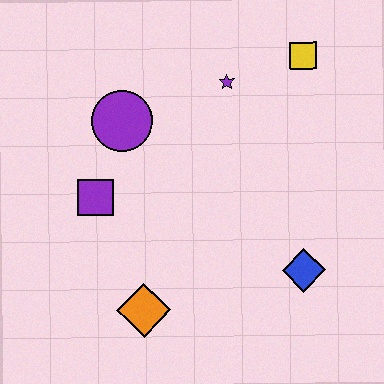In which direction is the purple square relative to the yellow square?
The purple square is to the left of the yellow square.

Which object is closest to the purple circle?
The purple square is closest to the purple circle.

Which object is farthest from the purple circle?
The blue diamond is farthest from the purple circle.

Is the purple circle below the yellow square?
Yes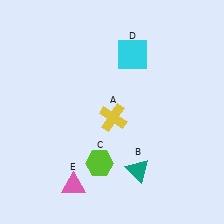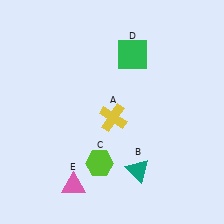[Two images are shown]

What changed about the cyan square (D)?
In Image 1, D is cyan. In Image 2, it changed to green.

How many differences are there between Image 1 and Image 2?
There is 1 difference between the two images.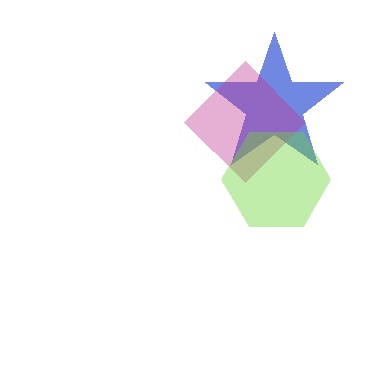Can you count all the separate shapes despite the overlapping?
Yes, there are 3 separate shapes.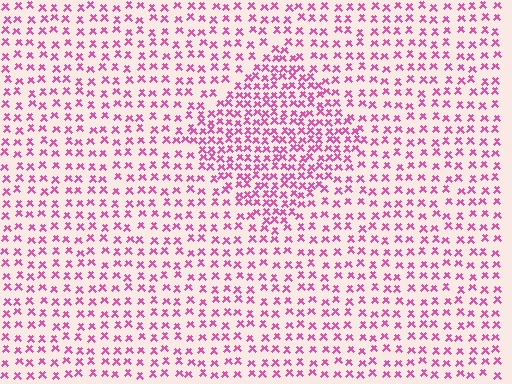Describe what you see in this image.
The image contains small pink elements arranged at two different densities. A diamond-shaped region is visible where the elements are more densely packed than the surrounding area.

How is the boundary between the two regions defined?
The boundary is defined by a change in element density (approximately 1.9x ratio). All elements are the same color, size, and shape.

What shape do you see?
I see a diamond.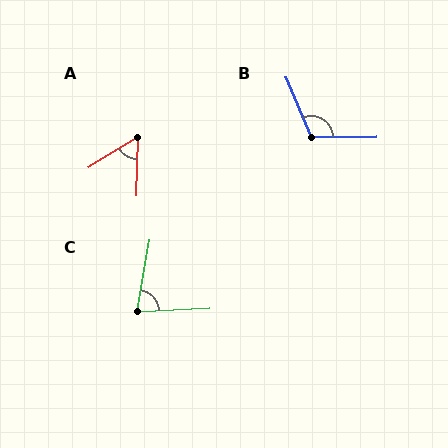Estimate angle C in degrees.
Approximately 77 degrees.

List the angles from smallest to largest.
A (57°), C (77°), B (112°).